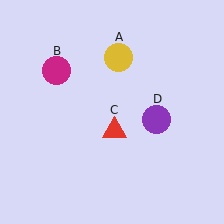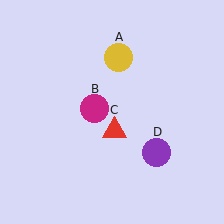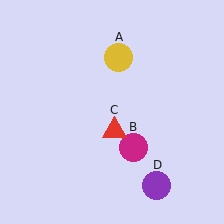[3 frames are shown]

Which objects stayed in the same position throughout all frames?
Yellow circle (object A) and red triangle (object C) remained stationary.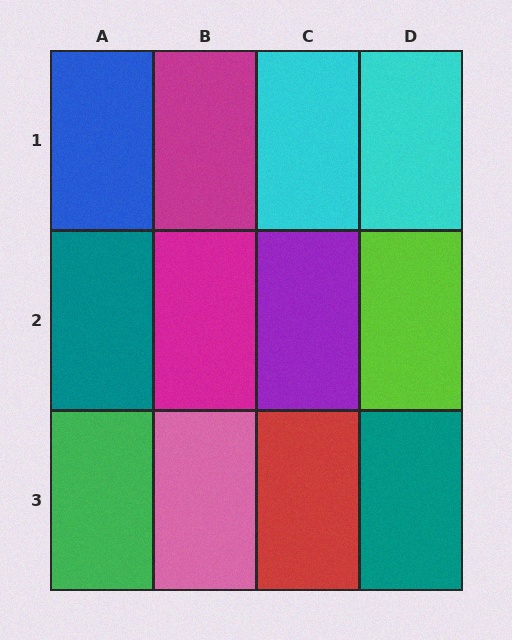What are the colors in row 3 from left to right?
Green, pink, red, teal.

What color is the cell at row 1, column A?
Blue.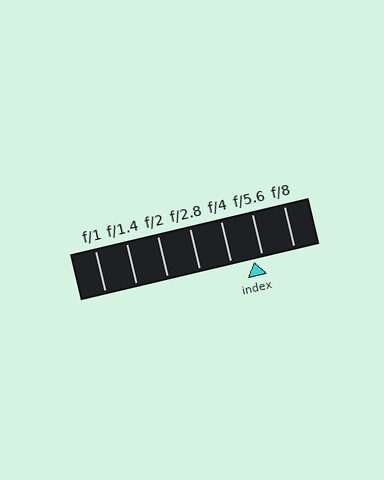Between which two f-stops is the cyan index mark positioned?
The index mark is between f/4 and f/5.6.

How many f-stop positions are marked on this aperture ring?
There are 7 f-stop positions marked.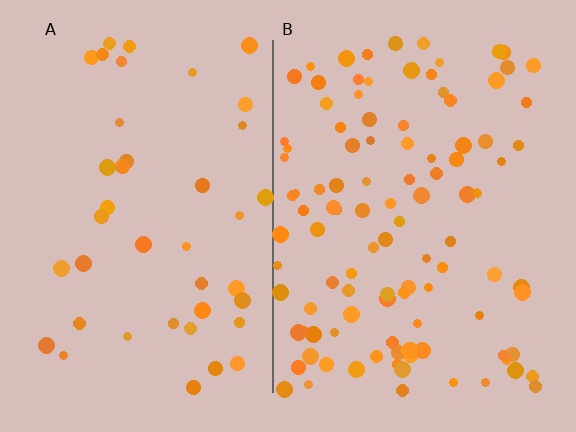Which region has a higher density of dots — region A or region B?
B (the right).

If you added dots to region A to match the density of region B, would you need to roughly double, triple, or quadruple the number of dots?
Approximately triple.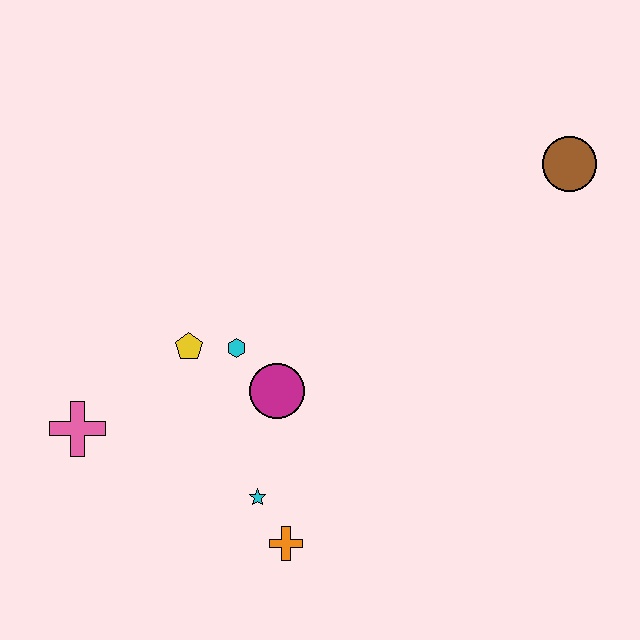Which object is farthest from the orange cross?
The brown circle is farthest from the orange cross.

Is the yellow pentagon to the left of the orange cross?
Yes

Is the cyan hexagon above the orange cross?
Yes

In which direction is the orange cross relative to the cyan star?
The orange cross is below the cyan star.